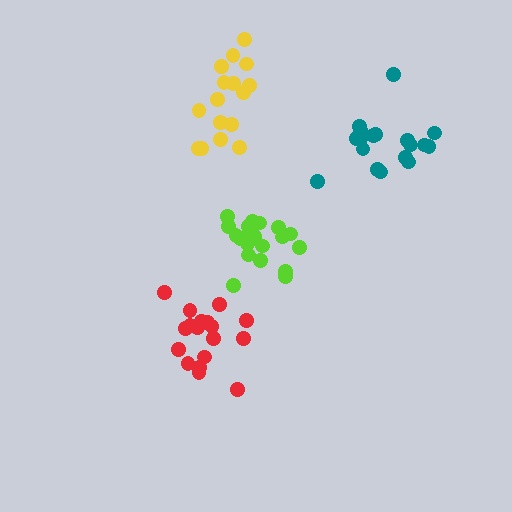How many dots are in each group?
Group 1: 16 dots, Group 2: 19 dots, Group 3: 18 dots, Group 4: 19 dots (72 total).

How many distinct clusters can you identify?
There are 4 distinct clusters.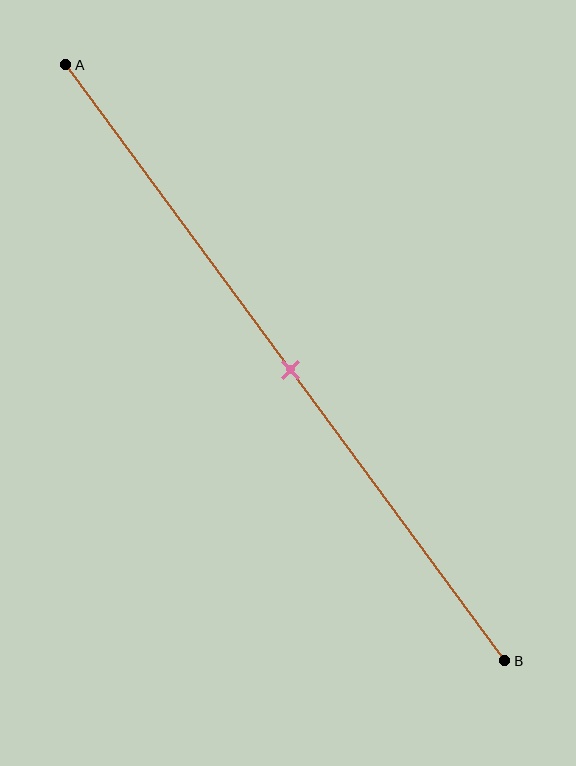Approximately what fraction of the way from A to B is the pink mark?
The pink mark is approximately 50% of the way from A to B.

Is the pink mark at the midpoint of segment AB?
Yes, the mark is approximately at the midpoint.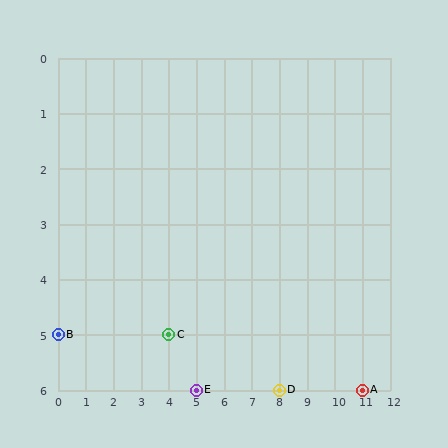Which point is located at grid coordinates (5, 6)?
Point E is at (5, 6).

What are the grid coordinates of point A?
Point A is at grid coordinates (11, 6).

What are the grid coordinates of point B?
Point B is at grid coordinates (0, 5).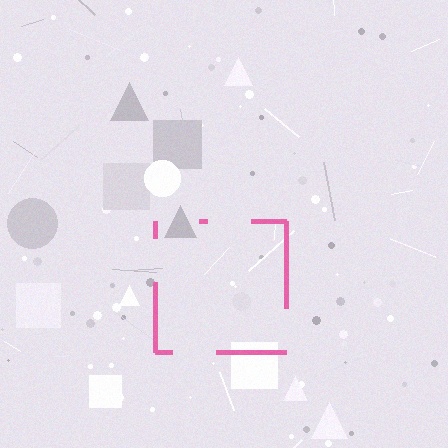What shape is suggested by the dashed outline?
The dashed outline suggests a square.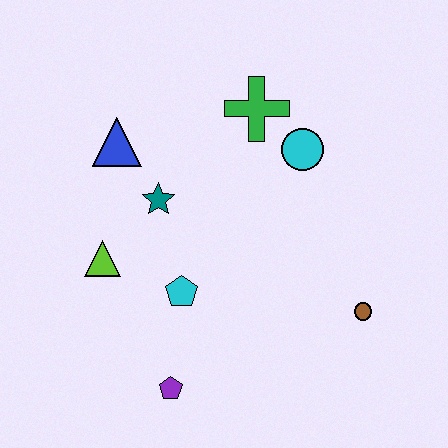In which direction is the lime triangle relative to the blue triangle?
The lime triangle is below the blue triangle.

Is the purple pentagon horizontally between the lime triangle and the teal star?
No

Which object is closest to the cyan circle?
The green cross is closest to the cyan circle.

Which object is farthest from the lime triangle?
The brown circle is farthest from the lime triangle.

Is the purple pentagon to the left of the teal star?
No